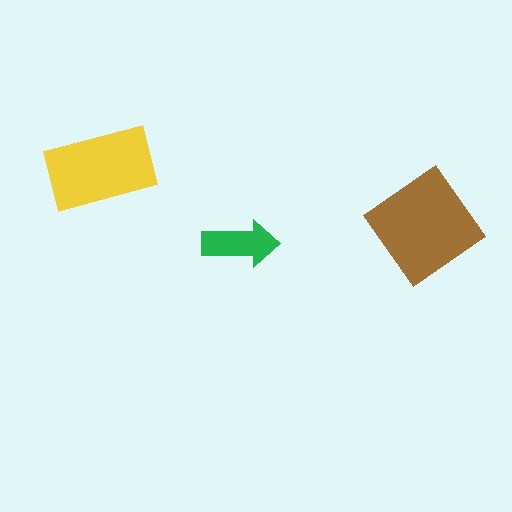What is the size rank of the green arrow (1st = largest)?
3rd.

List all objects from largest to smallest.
The brown diamond, the yellow rectangle, the green arrow.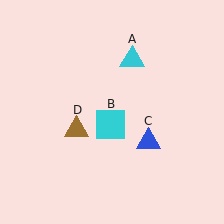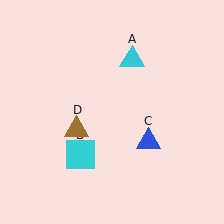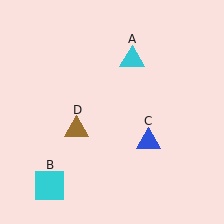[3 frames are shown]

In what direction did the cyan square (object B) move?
The cyan square (object B) moved down and to the left.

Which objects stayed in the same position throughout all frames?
Cyan triangle (object A) and blue triangle (object C) and brown triangle (object D) remained stationary.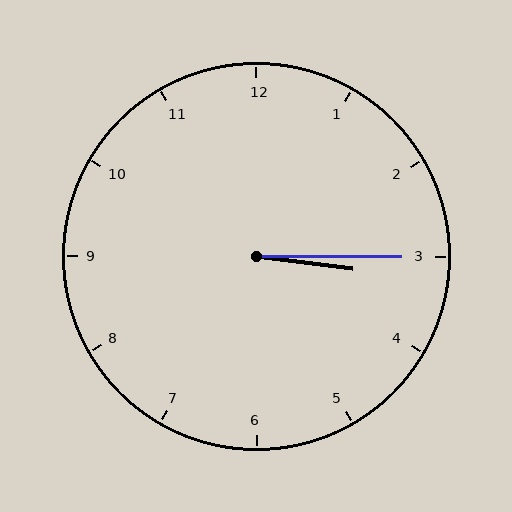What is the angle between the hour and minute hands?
Approximately 8 degrees.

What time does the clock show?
3:15.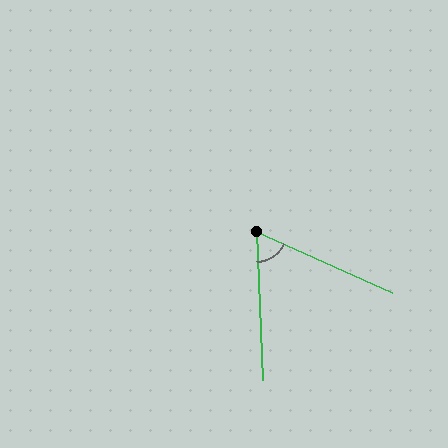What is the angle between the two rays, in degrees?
Approximately 64 degrees.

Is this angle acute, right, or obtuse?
It is acute.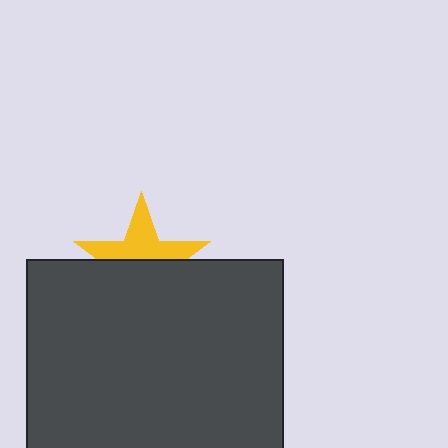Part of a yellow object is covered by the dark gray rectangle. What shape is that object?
It is a star.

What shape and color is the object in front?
The object in front is a dark gray rectangle.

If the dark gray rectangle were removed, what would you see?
You would see the complete yellow star.